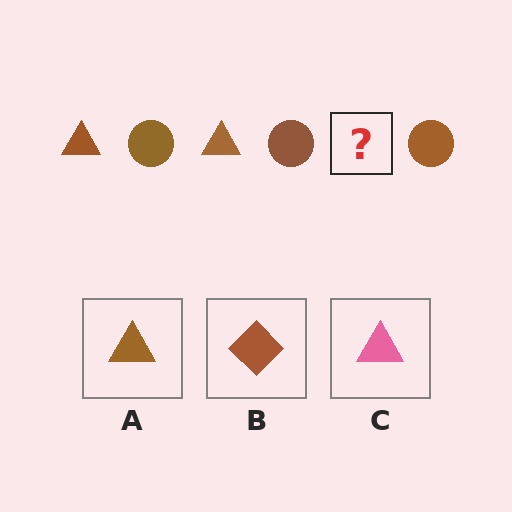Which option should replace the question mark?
Option A.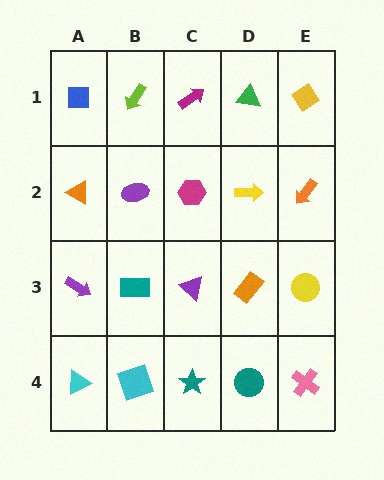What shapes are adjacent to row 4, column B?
A teal rectangle (row 3, column B), a cyan triangle (row 4, column A), a teal star (row 4, column C).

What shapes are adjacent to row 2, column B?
A lime arrow (row 1, column B), a teal rectangle (row 3, column B), an orange triangle (row 2, column A), a magenta hexagon (row 2, column C).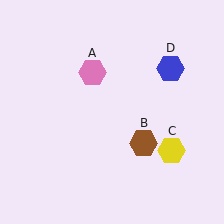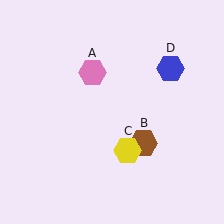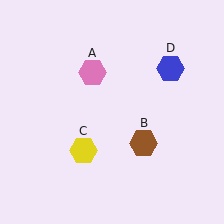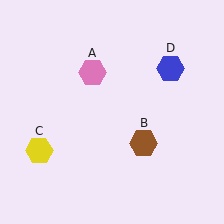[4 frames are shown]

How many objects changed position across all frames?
1 object changed position: yellow hexagon (object C).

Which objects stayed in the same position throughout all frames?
Pink hexagon (object A) and brown hexagon (object B) and blue hexagon (object D) remained stationary.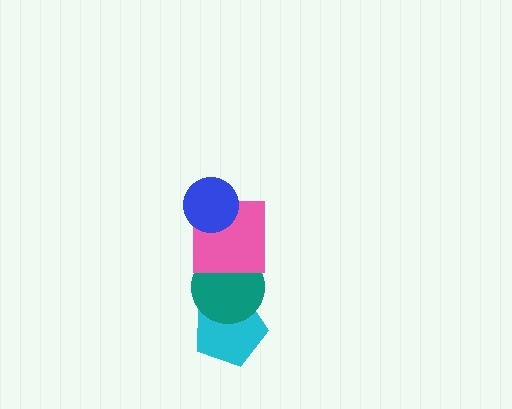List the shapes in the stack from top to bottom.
From top to bottom: the blue circle, the pink square, the teal circle, the cyan pentagon.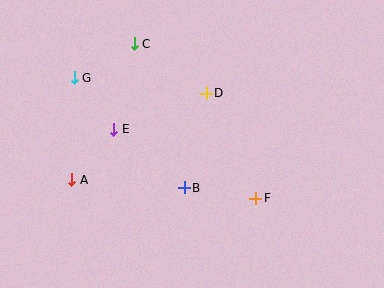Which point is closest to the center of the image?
Point B at (184, 188) is closest to the center.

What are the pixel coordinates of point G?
Point G is at (74, 78).